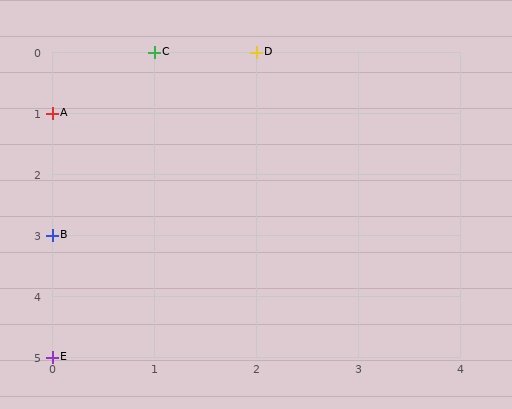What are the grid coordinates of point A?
Point A is at grid coordinates (0, 1).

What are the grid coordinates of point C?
Point C is at grid coordinates (1, 0).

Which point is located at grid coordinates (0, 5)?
Point E is at (0, 5).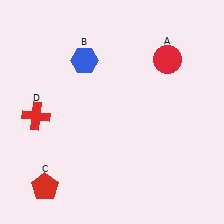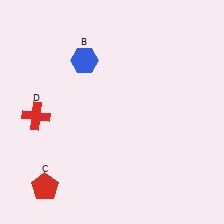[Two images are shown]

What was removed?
The red circle (A) was removed in Image 2.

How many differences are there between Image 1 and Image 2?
There is 1 difference between the two images.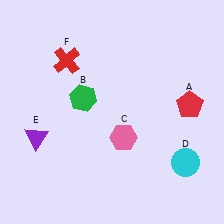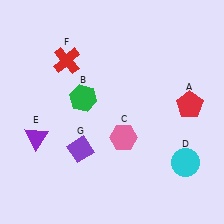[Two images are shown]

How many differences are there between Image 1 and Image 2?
There is 1 difference between the two images.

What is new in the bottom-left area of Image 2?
A purple diamond (G) was added in the bottom-left area of Image 2.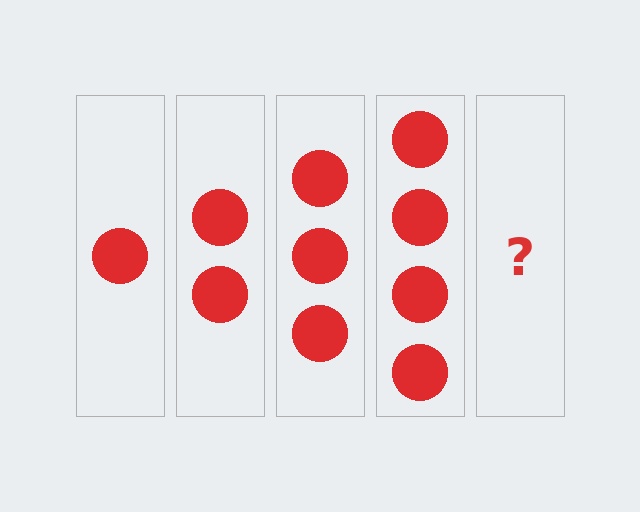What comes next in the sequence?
The next element should be 5 circles.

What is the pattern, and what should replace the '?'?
The pattern is that each step adds one more circle. The '?' should be 5 circles.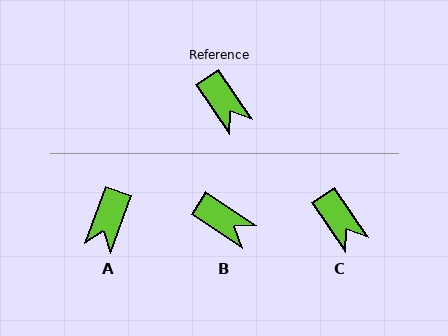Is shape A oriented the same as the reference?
No, it is off by about 54 degrees.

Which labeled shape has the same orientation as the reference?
C.